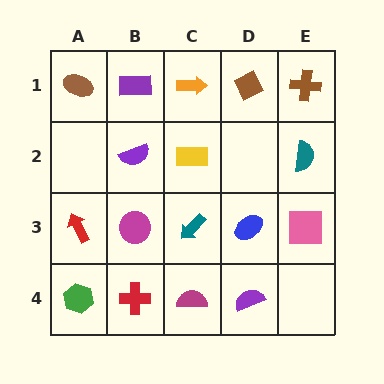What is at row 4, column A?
A green hexagon.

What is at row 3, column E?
A pink square.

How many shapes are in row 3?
5 shapes.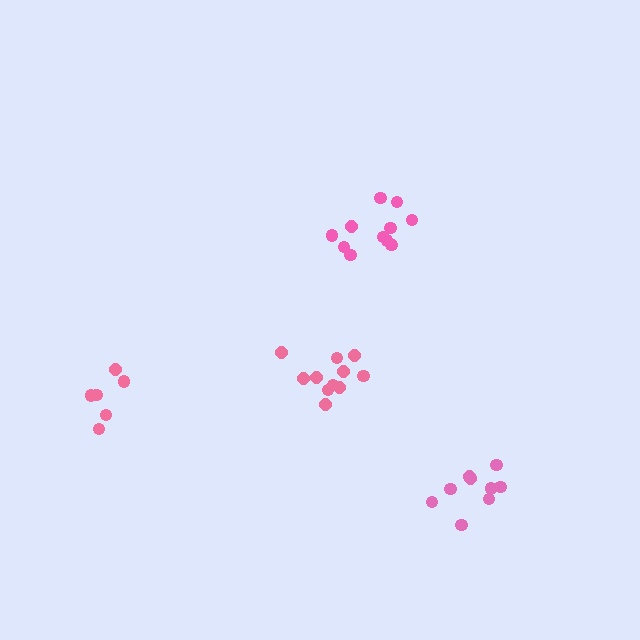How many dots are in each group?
Group 1: 6 dots, Group 2: 12 dots, Group 3: 11 dots, Group 4: 9 dots (38 total).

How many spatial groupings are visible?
There are 4 spatial groupings.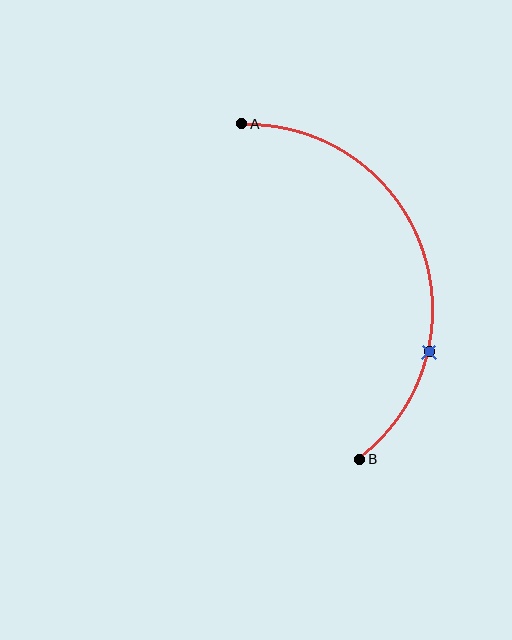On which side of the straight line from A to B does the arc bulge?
The arc bulges to the right of the straight line connecting A and B.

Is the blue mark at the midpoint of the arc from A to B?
No. The blue mark lies on the arc but is closer to endpoint B. The arc midpoint would be at the point on the curve equidistant along the arc from both A and B.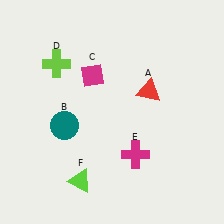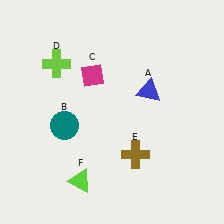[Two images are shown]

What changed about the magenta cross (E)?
In Image 1, E is magenta. In Image 2, it changed to brown.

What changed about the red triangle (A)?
In Image 1, A is red. In Image 2, it changed to blue.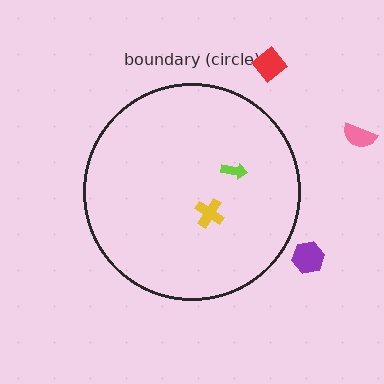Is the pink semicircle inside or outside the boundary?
Outside.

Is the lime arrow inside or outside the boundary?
Inside.